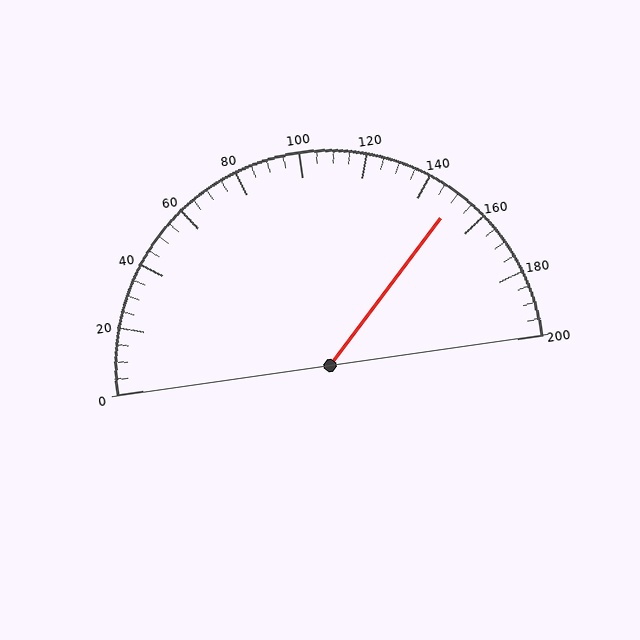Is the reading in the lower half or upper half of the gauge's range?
The reading is in the upper half of the range (0 to 200).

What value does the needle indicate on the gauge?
The needle indicates approximately 150.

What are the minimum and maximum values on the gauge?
The gauge ranges from 0 to 200.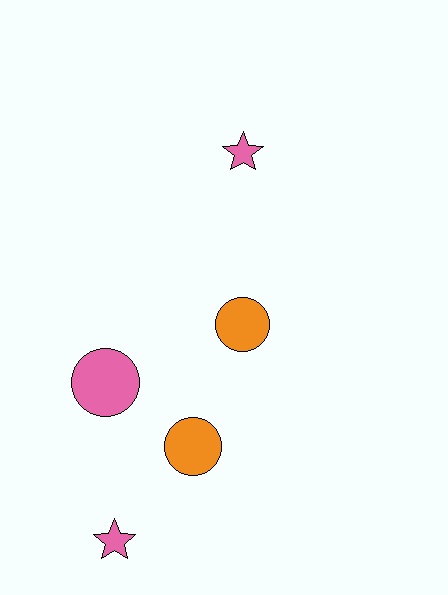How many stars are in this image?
There are 2 stars.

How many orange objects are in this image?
There are 2 orange objects.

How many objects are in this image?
There are 5 objects.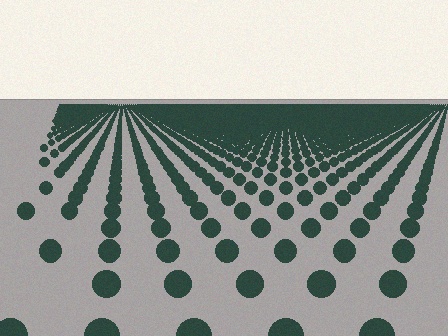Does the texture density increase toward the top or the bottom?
Density increases toward the top.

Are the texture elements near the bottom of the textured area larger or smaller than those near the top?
Larger. Near the bottom, elements are closer to the viewer and appear at a bigger on-screen size.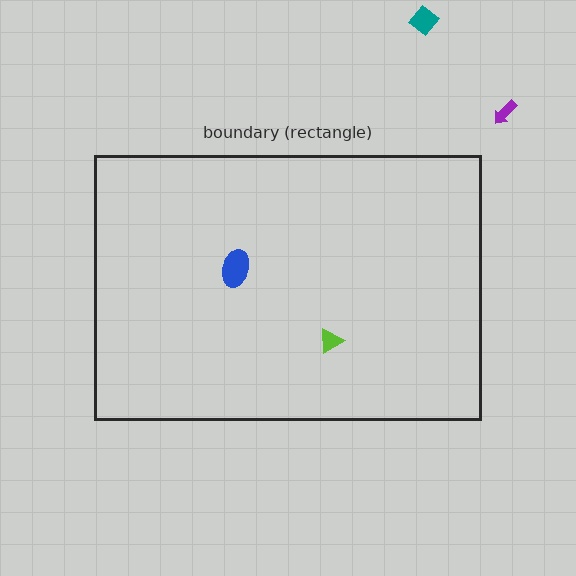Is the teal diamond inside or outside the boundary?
Outside.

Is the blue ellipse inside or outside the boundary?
Inside.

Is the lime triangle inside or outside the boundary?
Inside.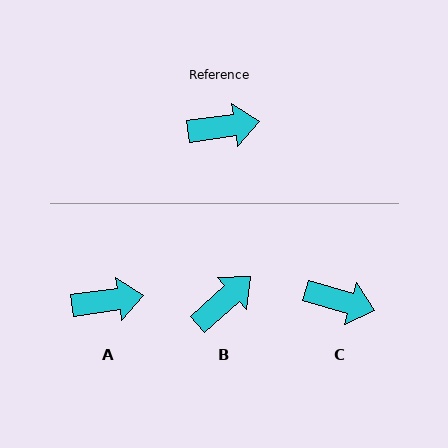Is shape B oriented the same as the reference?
No, it is off by about 34 degrees.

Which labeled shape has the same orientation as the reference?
A.